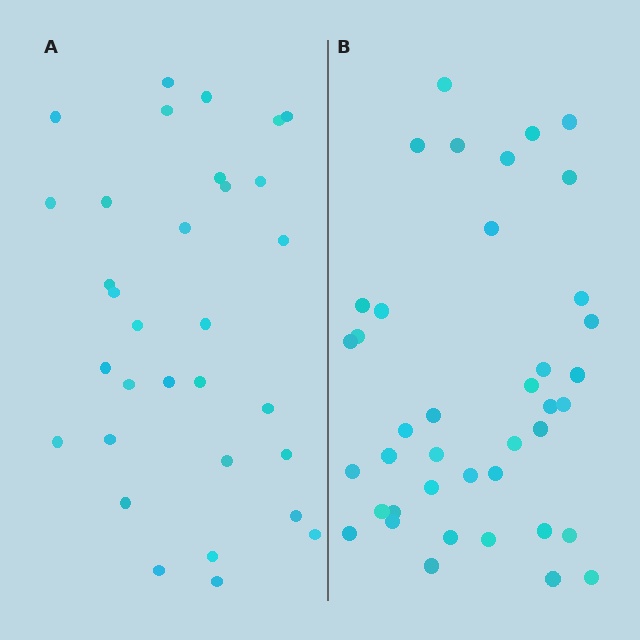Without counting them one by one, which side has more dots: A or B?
Region B (the right region) has more dots.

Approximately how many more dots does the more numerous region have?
Region B has roughly 8 or so more dots than region A.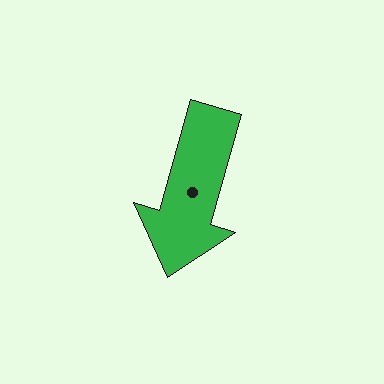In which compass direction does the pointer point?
South.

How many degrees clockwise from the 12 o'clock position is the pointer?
Approximately 196 degrees.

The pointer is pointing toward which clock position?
Roughly 7 o'clock.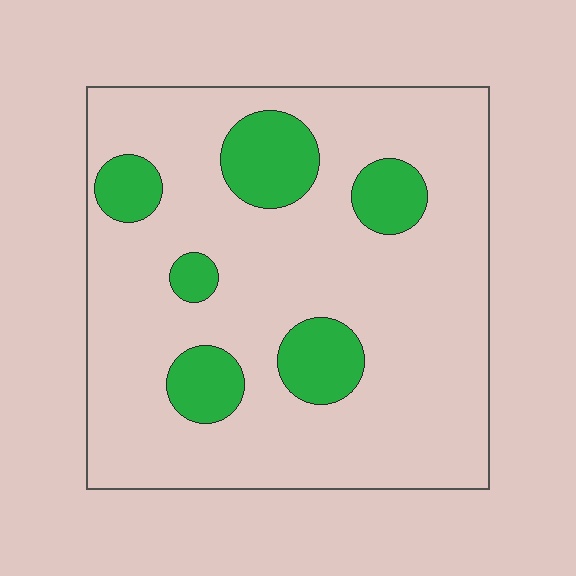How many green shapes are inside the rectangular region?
6.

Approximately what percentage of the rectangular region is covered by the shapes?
Approximately 20%.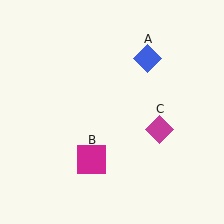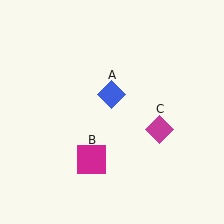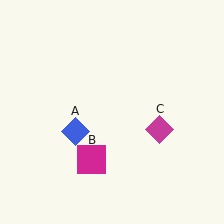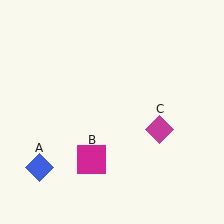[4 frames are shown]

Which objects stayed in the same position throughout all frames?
Magenta square (object B) and magenta diamond (object C) remained stationary.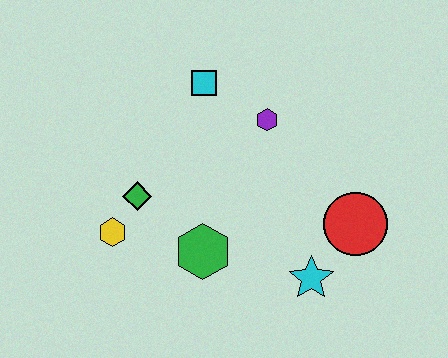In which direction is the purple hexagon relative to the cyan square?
The purple hexagon is to the right of the cyan square.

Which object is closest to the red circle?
The cyan star is closest to the red circle.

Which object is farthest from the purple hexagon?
The yellow hexagon is farthest from the purple hexagon.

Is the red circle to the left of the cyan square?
No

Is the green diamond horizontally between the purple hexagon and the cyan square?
No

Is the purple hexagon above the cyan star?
Yes